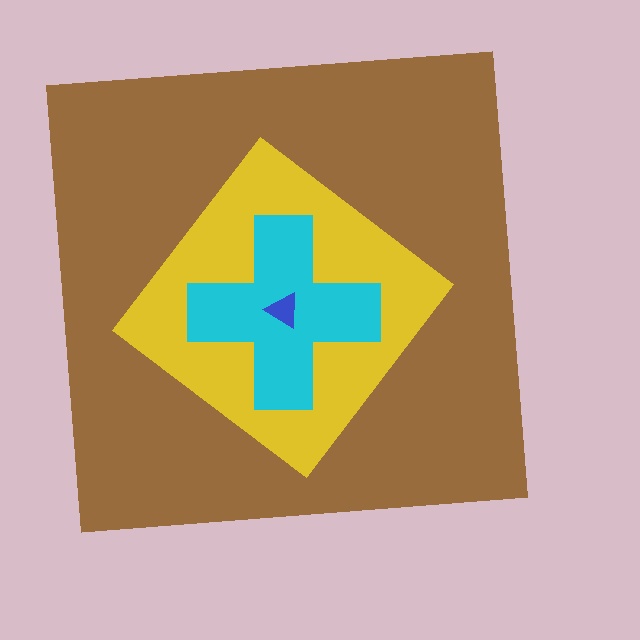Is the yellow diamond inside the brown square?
Yes.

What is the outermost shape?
The brown square.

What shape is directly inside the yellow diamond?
The cyan cross.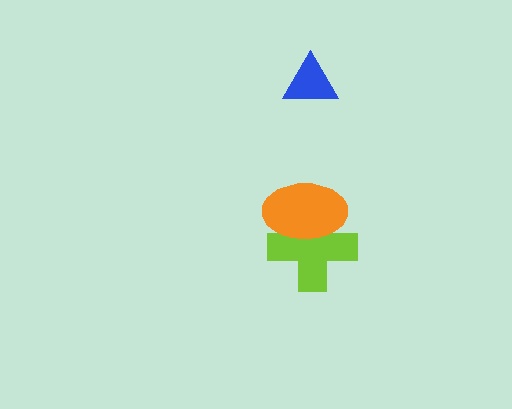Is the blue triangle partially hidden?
No, no other shape covers it.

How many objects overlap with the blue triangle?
0 objects overlap with the blue triangle.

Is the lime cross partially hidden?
Yes, it is partially covered by another shape.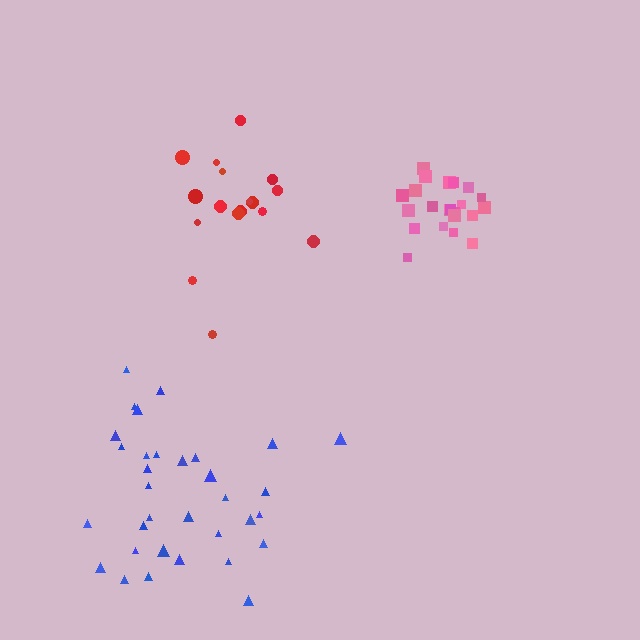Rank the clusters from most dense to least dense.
pink, blue, red.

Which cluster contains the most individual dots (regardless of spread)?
Blue (33).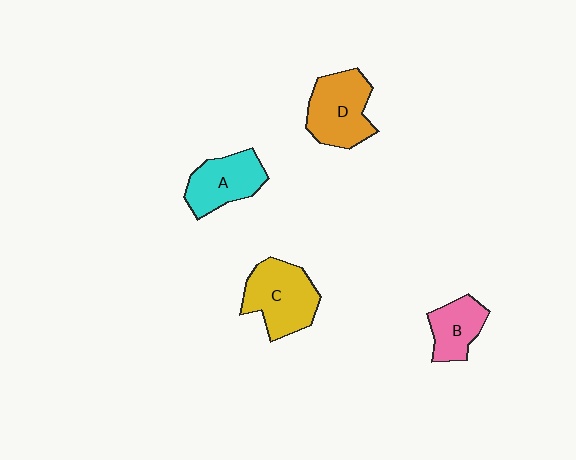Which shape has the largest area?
Shape C (yellow).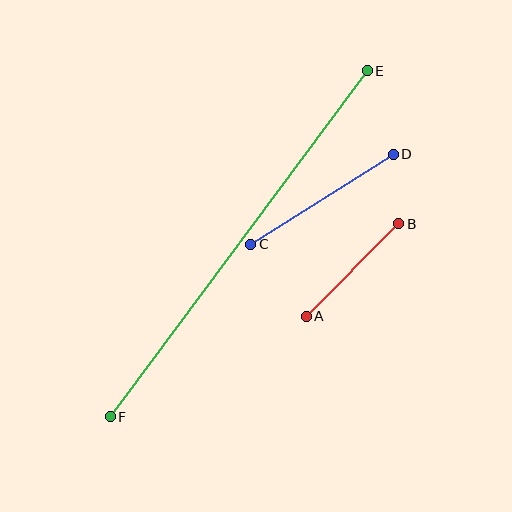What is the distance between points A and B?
The distance is approximately 131 pixels.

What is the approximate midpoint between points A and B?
The midpoint is at approximately (352, 270) pixels.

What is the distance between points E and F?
The distance is approximately 431 pixels.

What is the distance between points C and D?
The distance is approximately 168 pixels.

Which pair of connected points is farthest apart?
Points E and F are farthest apart.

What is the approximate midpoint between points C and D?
The midpoint is at approximately (322, 199) pixels.